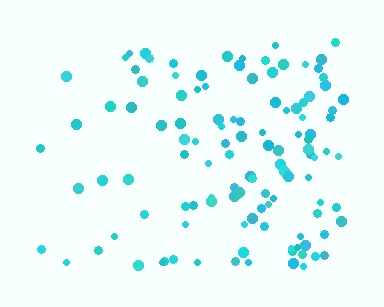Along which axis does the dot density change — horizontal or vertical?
Horizontal.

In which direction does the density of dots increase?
From left to right, with the right side densest.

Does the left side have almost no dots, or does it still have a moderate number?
Still a moderate number, just noticeably fewer than the right.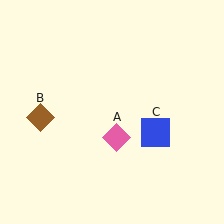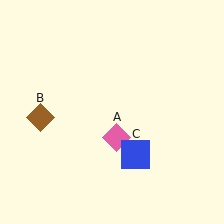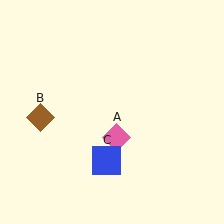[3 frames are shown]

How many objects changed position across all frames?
1 object changed position: blue square (object C).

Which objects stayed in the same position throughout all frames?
Pink diamond (object A) and brown diamond (object B) remained stationary.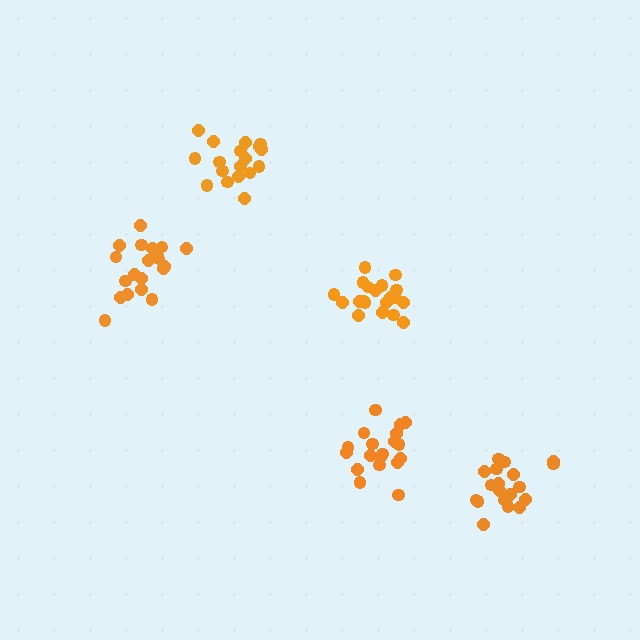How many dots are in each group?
Group 1: 19 dots, Group 2: 20 dots, Group 3: 19 dots, Group 4: 20 dots, Group 5: 19 dots (97 total).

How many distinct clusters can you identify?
There are 5 distinct clusters.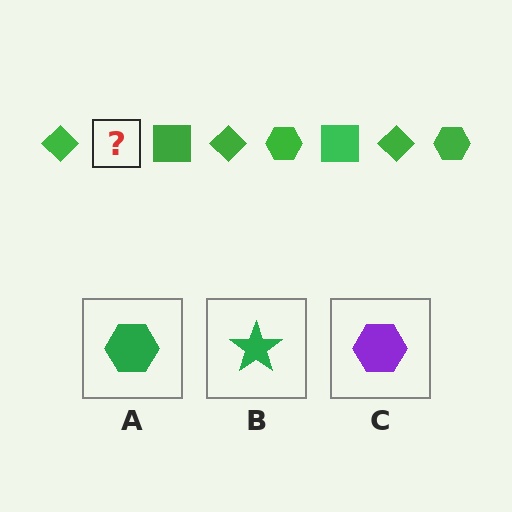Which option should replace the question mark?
Option A.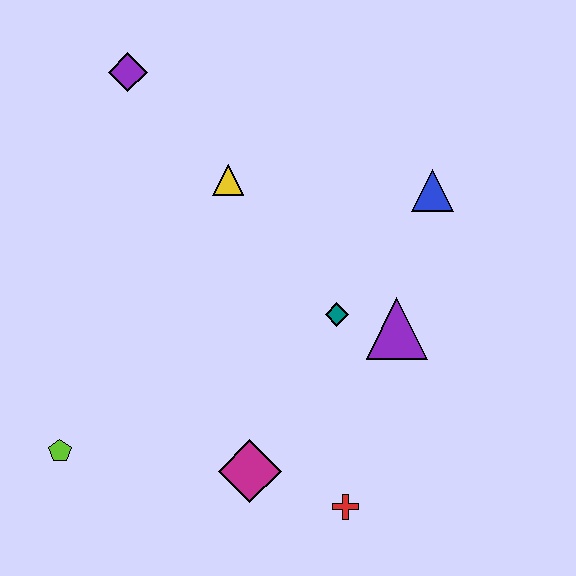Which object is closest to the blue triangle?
The purple triangle is closest to the blue triangle.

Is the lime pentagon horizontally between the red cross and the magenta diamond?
No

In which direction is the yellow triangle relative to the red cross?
The yellow triangle is above the red cross.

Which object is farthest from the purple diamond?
The red cross is farthest from the purple diamond.